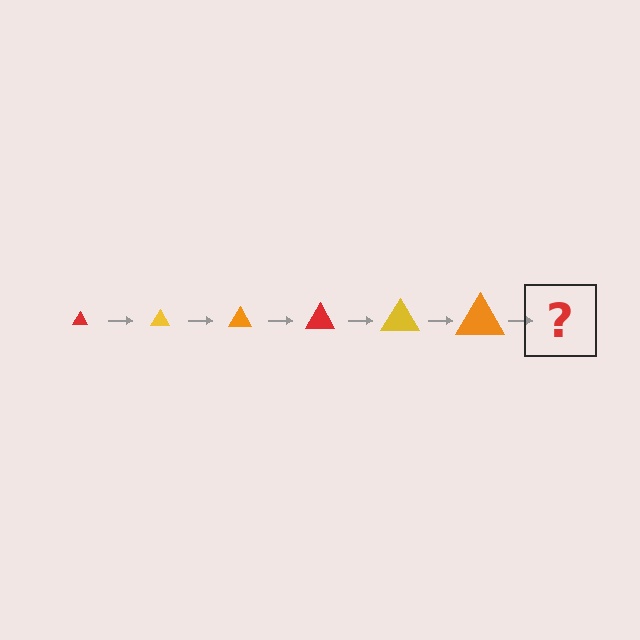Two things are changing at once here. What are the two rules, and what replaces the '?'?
The two rules are that the triangle grows larger each step and the color cycles through red, yellow, and orange. The '?' should be a red triangle, larger than the previous one.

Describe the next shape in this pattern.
It should be a red triangle, larger than the previous one.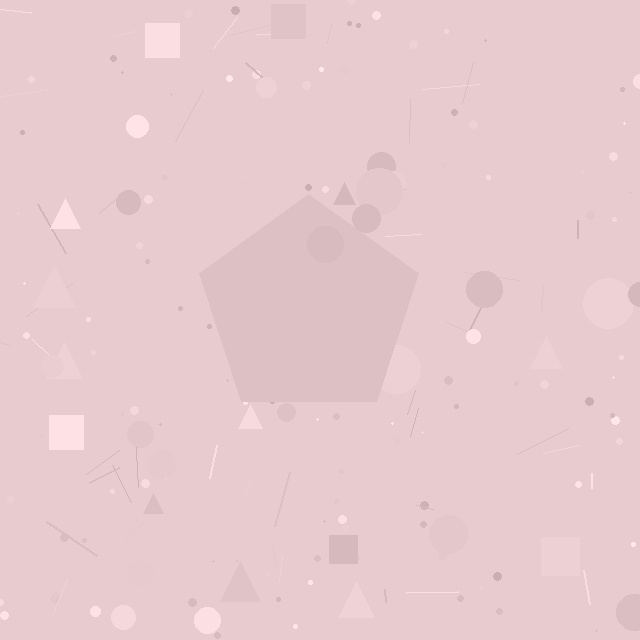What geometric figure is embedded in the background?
A pentagon is embedded in the background.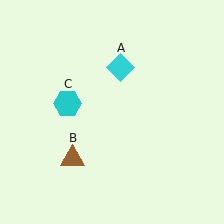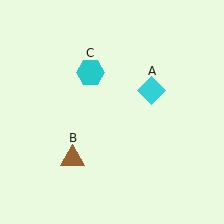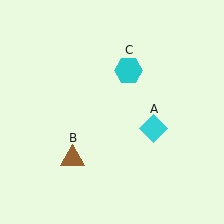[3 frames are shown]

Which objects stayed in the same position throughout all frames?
Brown triangle (object B) remained stationary.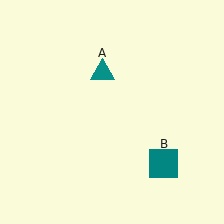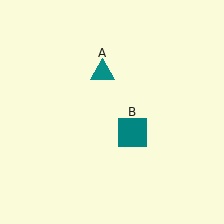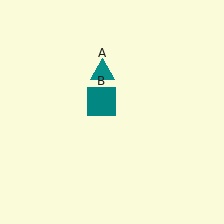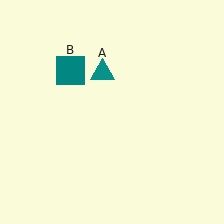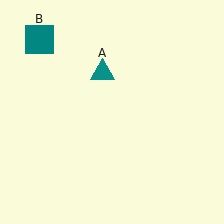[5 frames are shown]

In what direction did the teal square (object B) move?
The teal square (object B) moved up and to the left.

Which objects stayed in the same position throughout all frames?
Teal triangle (object A) remained stationary.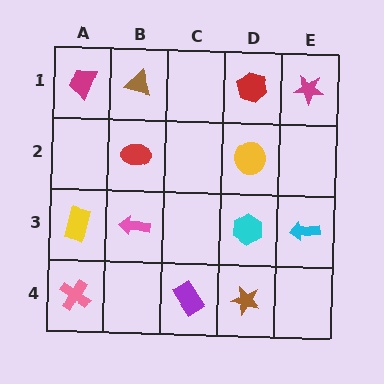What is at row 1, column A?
A magenta trapezoid.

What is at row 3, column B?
A pink arrow.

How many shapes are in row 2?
2 shapes.